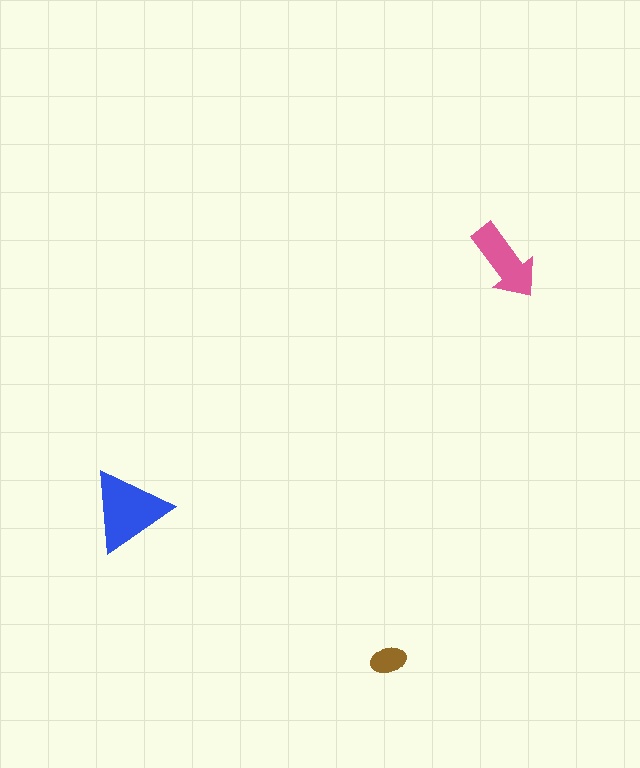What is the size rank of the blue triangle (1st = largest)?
1st.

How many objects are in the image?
There are 3 objects in the image.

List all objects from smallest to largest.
The brown ellipse, the pink arrow, the blue triangle.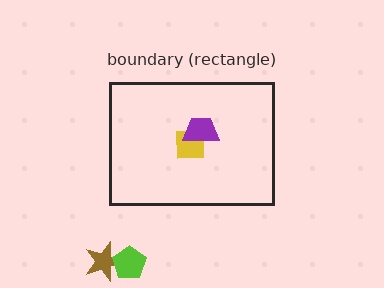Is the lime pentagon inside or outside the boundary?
Outside.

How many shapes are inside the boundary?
2 inside, 2 outside.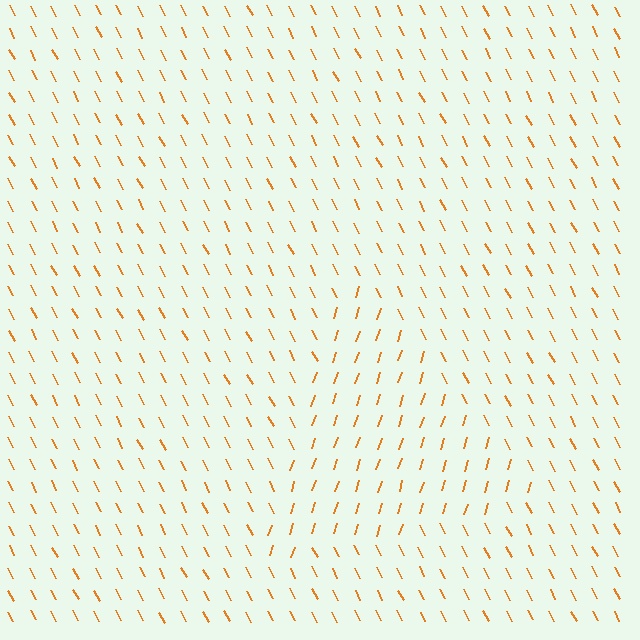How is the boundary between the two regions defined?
The boundary is defined purely by a change in line orientation (approximately 45 degrees difference). All lines are the same color and thickness.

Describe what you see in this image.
The image is filled with small orange line segments. A triangle region in the image has lines oriented differently from the surrounding lines, creating a visible texture boundary.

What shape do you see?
I see a triangle.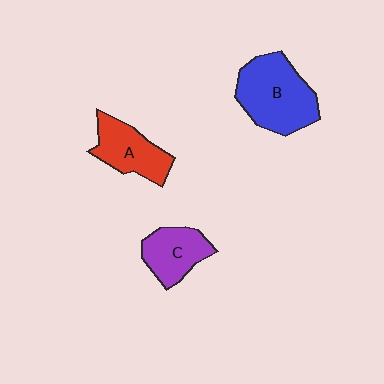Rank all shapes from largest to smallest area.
From largest to smallest: B (blue), A (red), C (purple).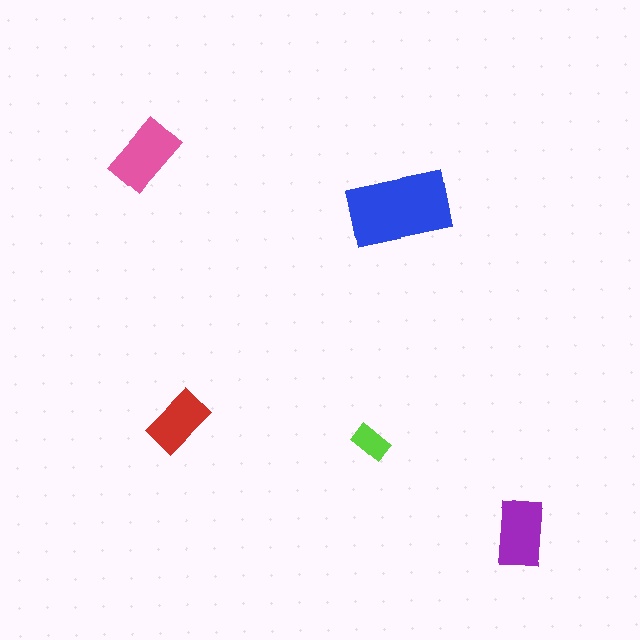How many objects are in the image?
There are 5 objects in the image.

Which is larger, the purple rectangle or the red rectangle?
The purple one.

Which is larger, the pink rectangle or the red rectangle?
The pink one.